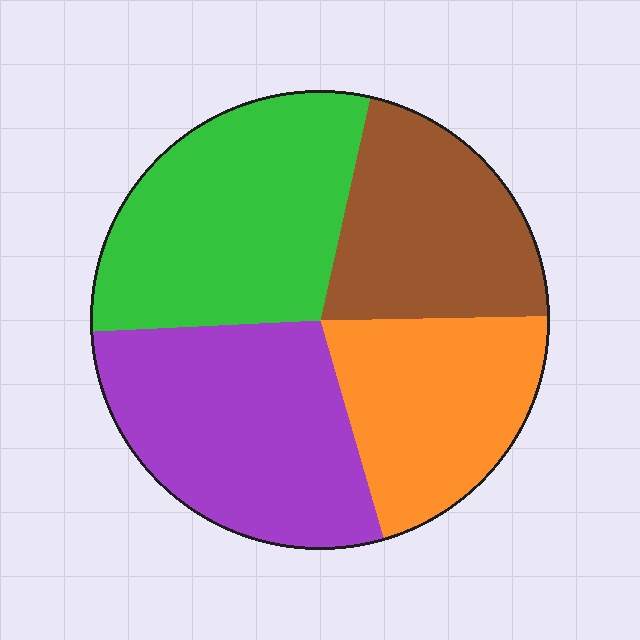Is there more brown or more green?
Green.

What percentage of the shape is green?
Green takes up between a sixth and a third of the shape.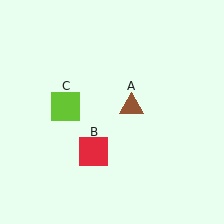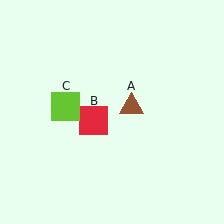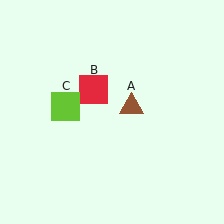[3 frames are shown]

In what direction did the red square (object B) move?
The red square (object B) moved up.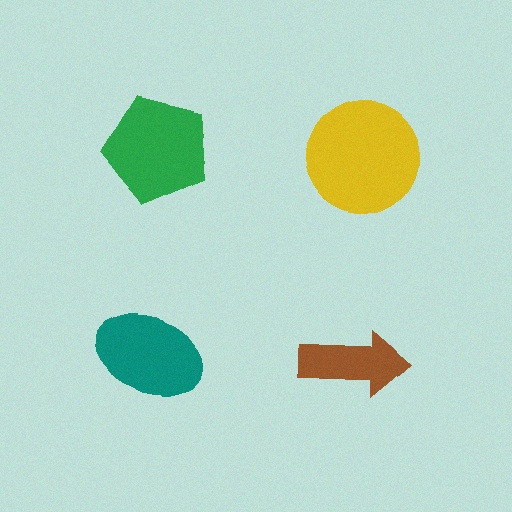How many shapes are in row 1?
2 shapes.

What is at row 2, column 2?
A brown arrow.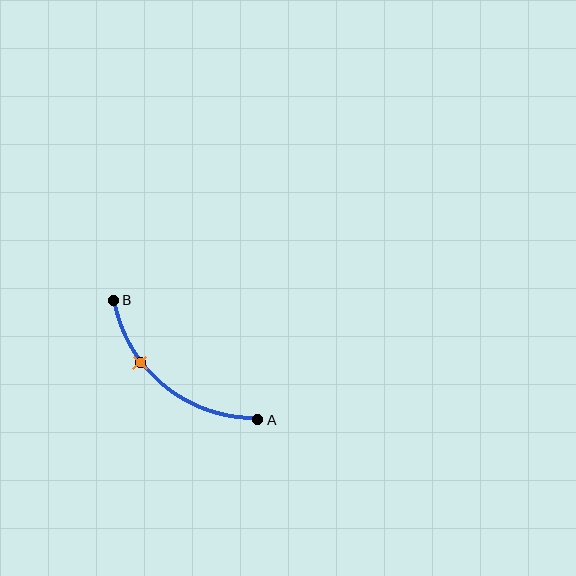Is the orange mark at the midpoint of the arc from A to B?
No. The orange mark lies on the arc but is closer to endpoint B. The arc midpoint would be at the point on the curve equidistant along the arc from both A and B.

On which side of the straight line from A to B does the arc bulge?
The arc bulges below and to the left of the straight line connecting A and B.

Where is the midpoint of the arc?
The arc midpoint is the point on the curve farthest from the straight line joining A and B. It sits below and to the left of that line.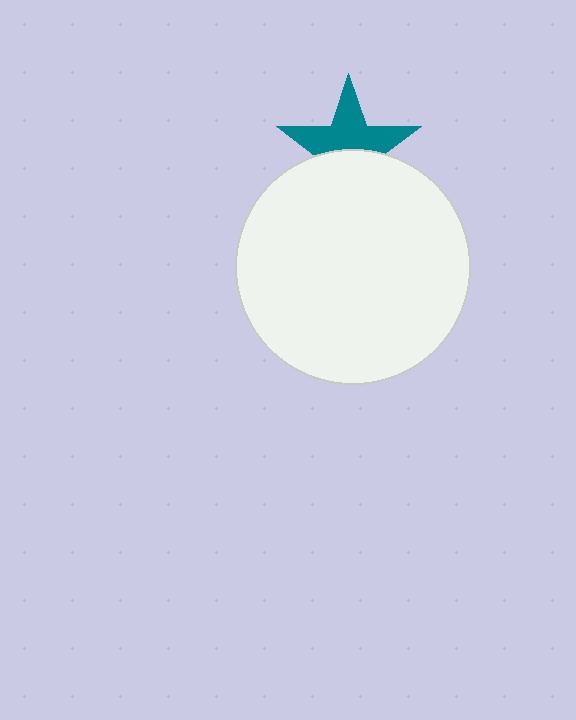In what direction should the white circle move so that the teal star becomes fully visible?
The white circle should move down. That is the shortest direction to clear the overlap and leave the teal star fully visible.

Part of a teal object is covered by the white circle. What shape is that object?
It is a star.